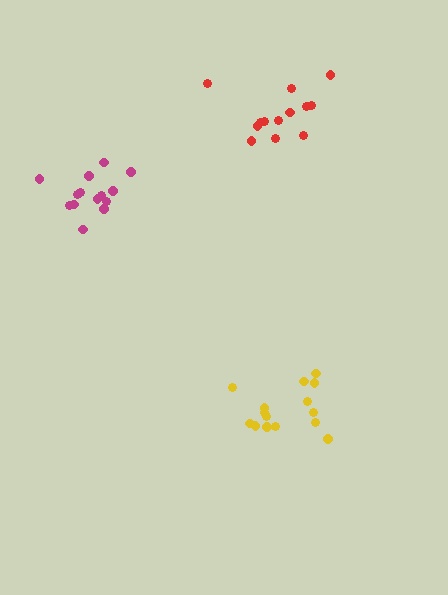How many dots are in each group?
Group 1: 14 dots, Group 2: 13 dots, Group 3: 15 dots (42 total).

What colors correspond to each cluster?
The clusters are colored: magenta, red, yellow.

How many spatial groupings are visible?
There are 3 spatial groupings.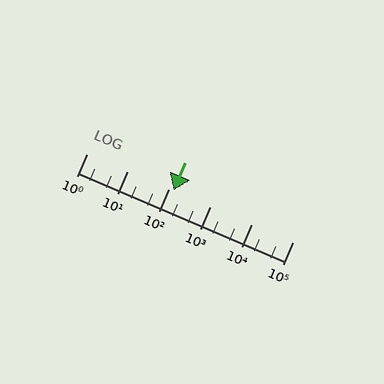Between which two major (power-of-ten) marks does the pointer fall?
The pointer is between 100 and 1000.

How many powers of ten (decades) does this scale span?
The scale spans 5 decades, from 1 to 100000.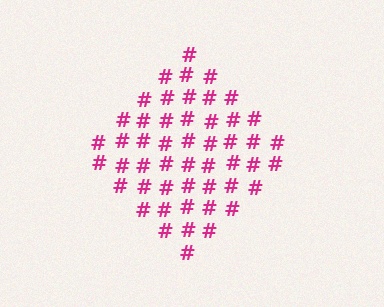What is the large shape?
The large shape is a diamond.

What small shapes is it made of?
It is made of small hash symbols.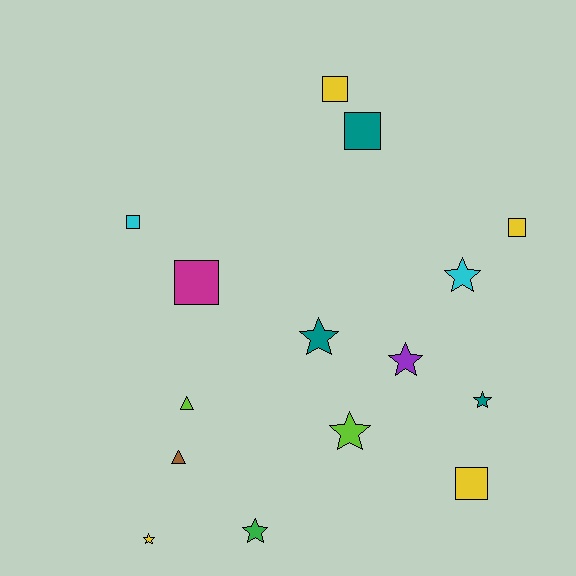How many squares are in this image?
There are 6 squares.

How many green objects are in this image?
There is 1 green object.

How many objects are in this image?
There are 15 objects.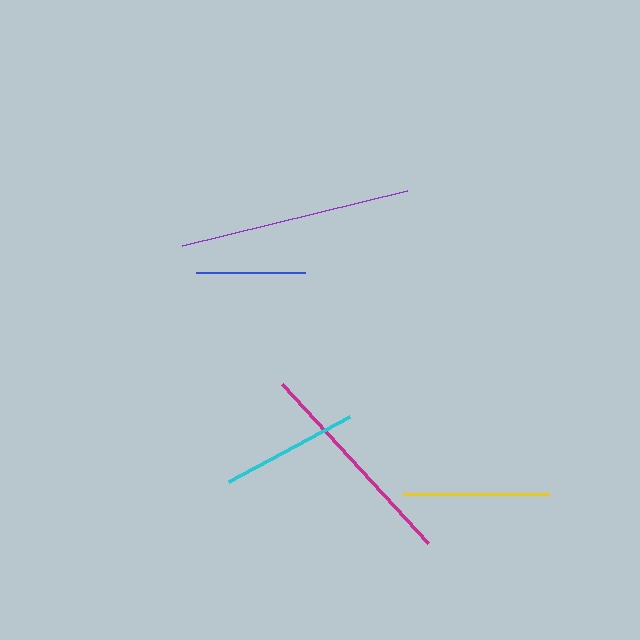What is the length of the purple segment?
The purple segment is approximately 231 pixels long.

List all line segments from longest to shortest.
From longest to shortest: purple, magenta, yellow, cyan, blue.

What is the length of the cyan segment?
The cyan segment is approximately 137 pixels long.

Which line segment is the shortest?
The blue line is the shortest at approximately 109 pixels.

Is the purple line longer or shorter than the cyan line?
The purple line is longer than the cyan line.